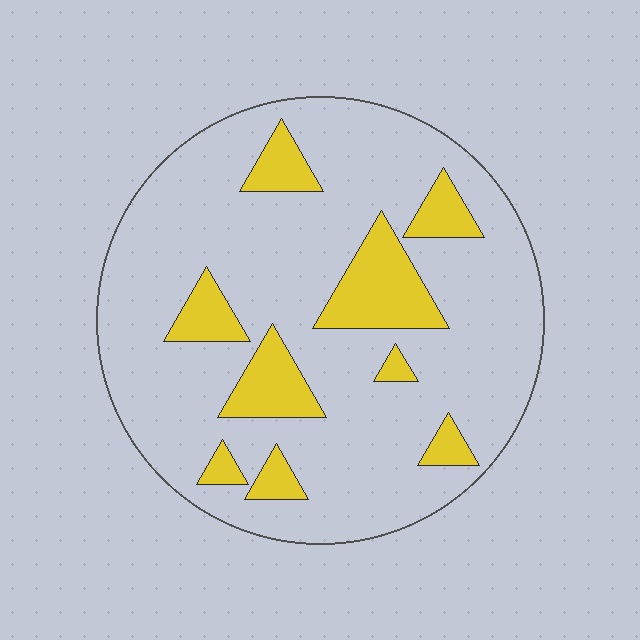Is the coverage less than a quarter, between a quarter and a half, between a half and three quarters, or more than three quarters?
Less than a quarter.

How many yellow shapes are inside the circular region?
9.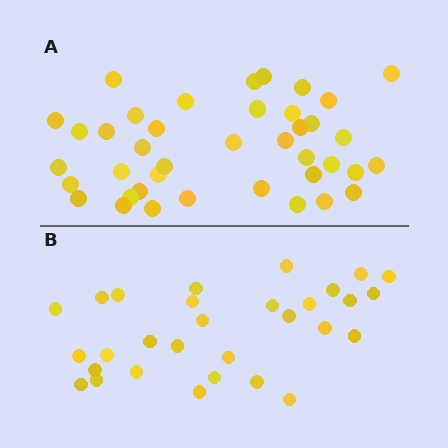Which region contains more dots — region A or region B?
Region A (the top region) has more dots.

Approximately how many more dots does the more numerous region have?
Region A has roughly 10 or so more dots than region B.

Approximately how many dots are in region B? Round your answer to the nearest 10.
About 30 dots.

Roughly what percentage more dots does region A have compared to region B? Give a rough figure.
About 35% more.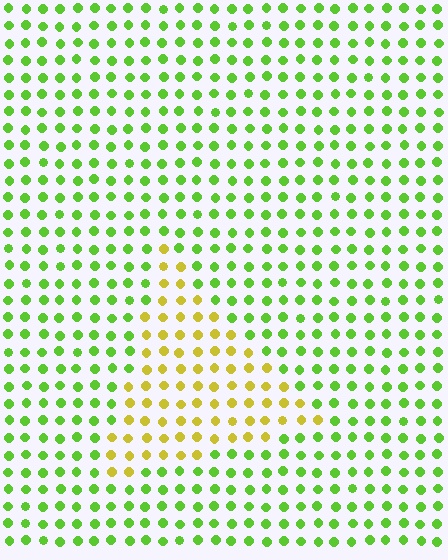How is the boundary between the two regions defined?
The boundary is defined purely by a slight shift in hue (about 47 degrees). Spacing, size, and orientation are identical on both sides.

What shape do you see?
I see a triangle.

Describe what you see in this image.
The image is filled with small lime elements in a uniform arrangement. A triangle-shaped region is visible where the elements are tinted to a slightly different hue, forming a subtle color boundary.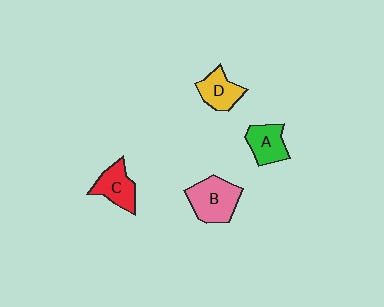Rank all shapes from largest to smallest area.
From largest to smallest: B (pink), C (red), A (green), D (yellow).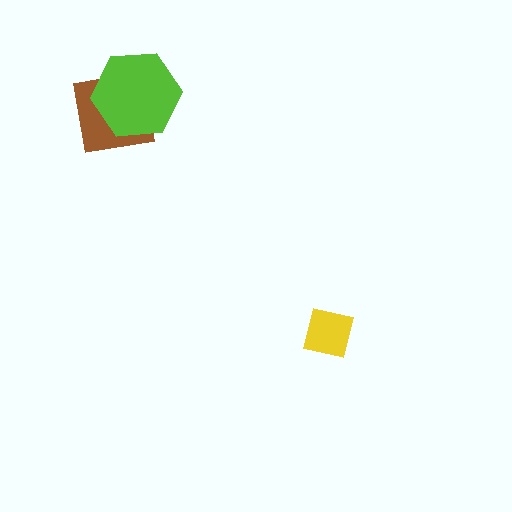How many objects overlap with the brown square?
1 object overlaps with the brown square.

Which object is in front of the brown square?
The lime hexagon is in front of the brown square.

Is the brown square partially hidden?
Yes, it is partially covered by another shape.